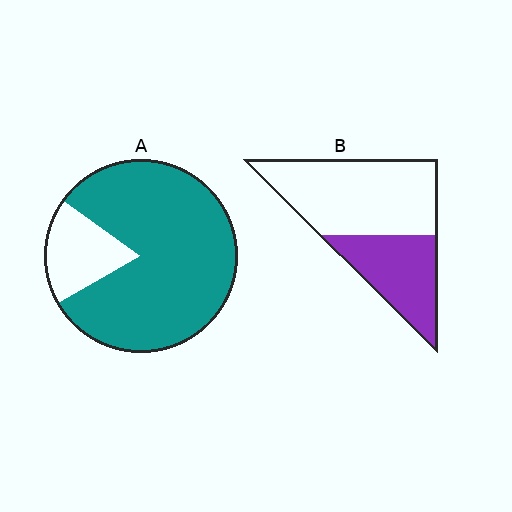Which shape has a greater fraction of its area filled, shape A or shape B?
Shape A.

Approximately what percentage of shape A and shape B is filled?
A is approximately 80% and B is approximately 35%.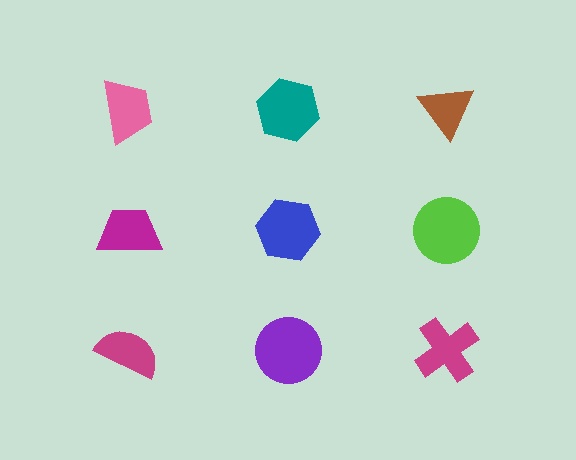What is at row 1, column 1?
A pink trapezoid.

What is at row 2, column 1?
A magenta trapezoid.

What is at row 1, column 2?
A teal hexagon.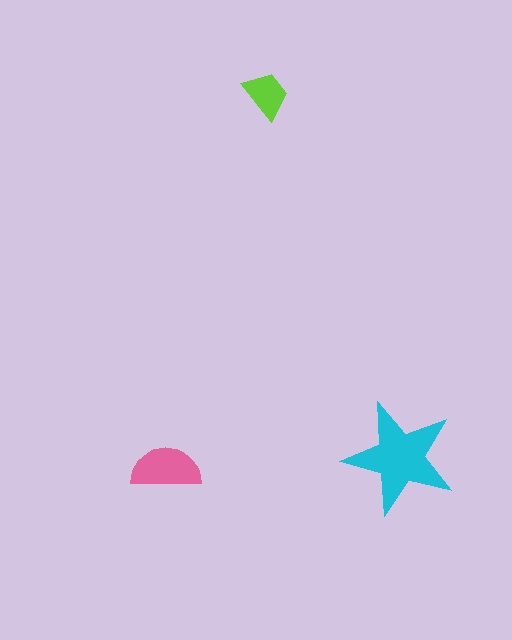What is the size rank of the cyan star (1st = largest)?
1st.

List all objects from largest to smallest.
The cyan star, the pink semicircle, the lime trapezoid.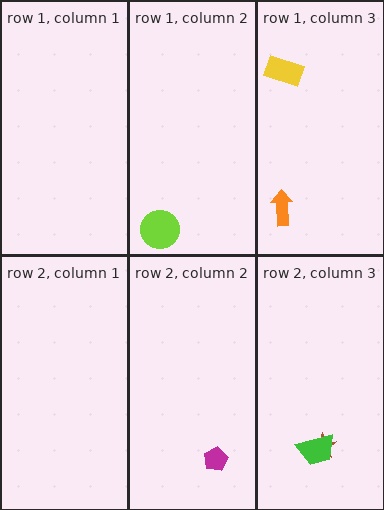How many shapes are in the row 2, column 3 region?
2.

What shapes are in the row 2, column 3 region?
The brown star, the green trapezoid.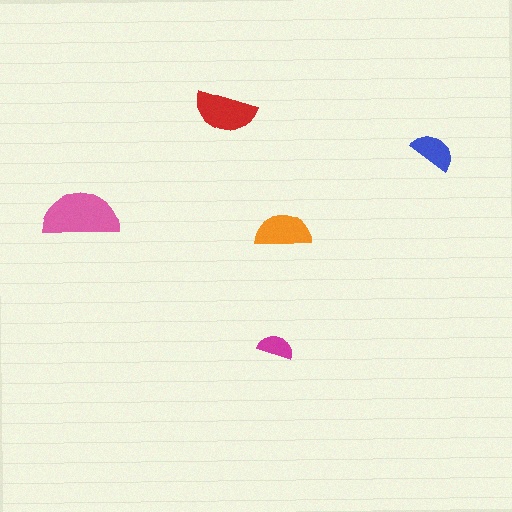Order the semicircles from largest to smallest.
the pink one, the red one, the orange one, the blue one, the magenta one.